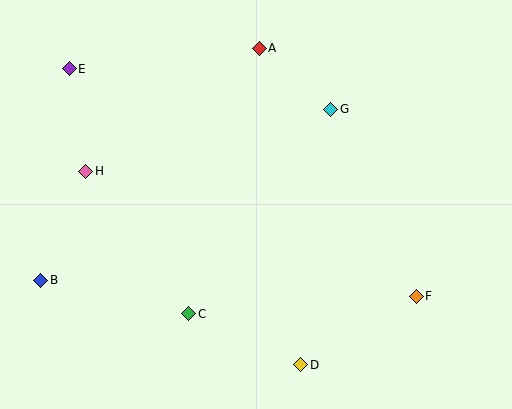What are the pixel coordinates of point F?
Point F is at (416, 296).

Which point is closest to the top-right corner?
Point G is closest to the top-right corner.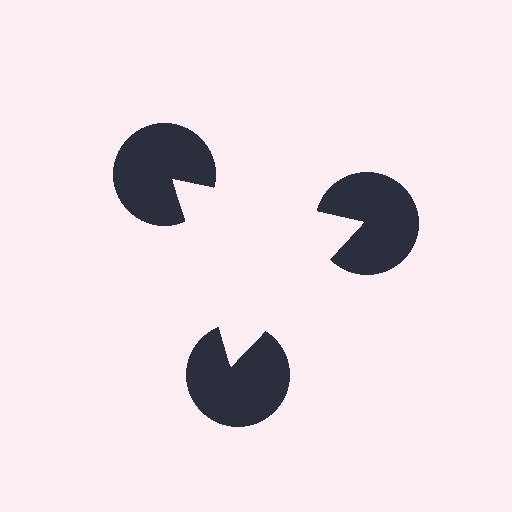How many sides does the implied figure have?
3 sides.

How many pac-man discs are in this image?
There are 3 — one at each vertex of the illusory triangle.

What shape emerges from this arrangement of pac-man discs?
An illusory triangle — its edges are inferred from the aligned wedge cuts in the pac-man discs, not physically drawn.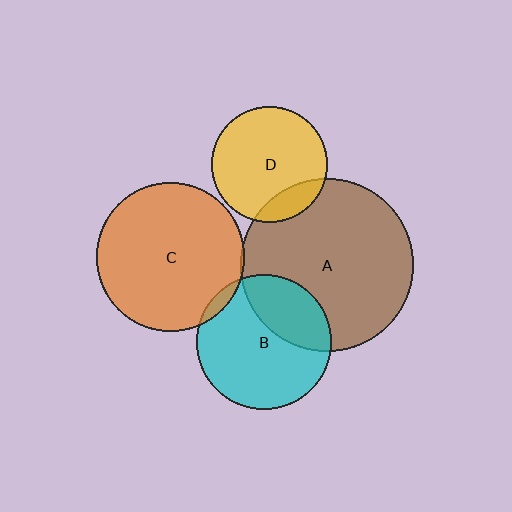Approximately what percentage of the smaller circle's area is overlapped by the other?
Approximately 5%.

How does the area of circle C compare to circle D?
Approximately 1.6 times.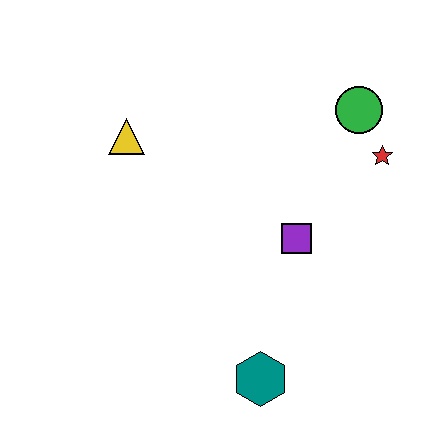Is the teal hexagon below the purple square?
Yes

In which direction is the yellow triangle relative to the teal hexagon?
The yellow triangle is above the teal hexagon.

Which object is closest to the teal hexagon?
The purple square is closest to the teal hexagon.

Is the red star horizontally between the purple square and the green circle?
No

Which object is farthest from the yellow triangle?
The teal hexagon is farthest from the yellow triangle.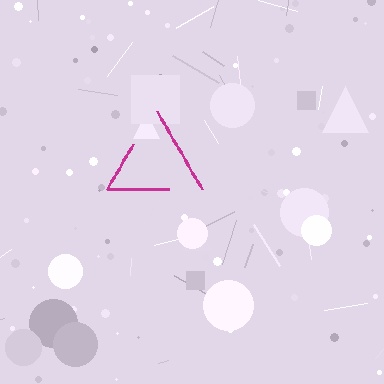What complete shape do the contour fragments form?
The contour fragments form a triangle.